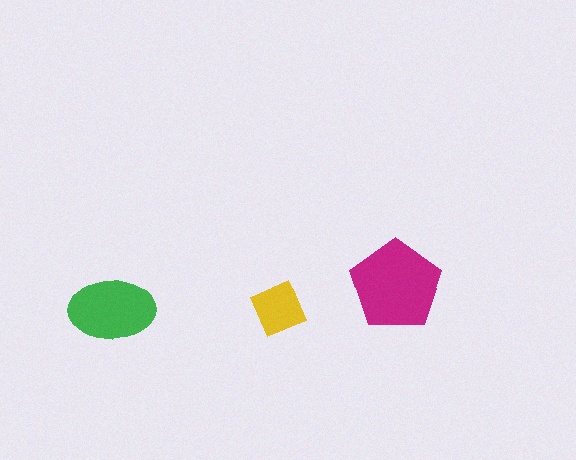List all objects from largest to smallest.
The magenta pentagon, the green ellipse, the yellow diamond.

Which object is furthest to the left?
The green ellipse is leftmost.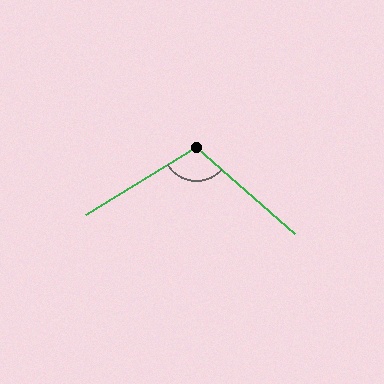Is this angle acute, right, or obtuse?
It is obtuse.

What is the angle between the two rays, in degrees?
Approximately 108 degrees.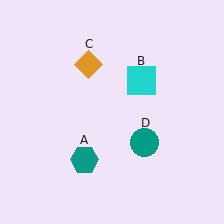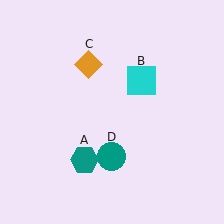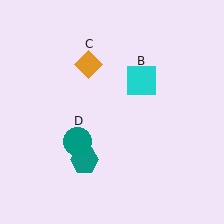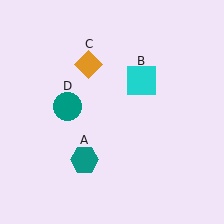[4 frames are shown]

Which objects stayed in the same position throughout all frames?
Teal hexagon (object A) and cyan square (object B) and orange diamond (object C) remained stationary.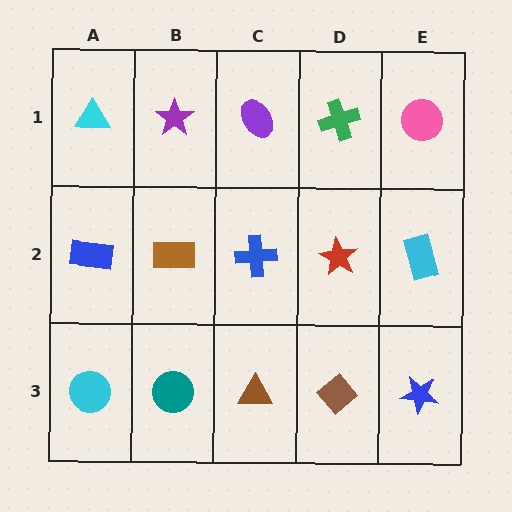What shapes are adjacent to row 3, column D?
A red star (row 2, column D), a brown triangle (row 3, column C), a blue star (row 3, column E).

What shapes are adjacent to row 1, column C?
A blue cross (row 2, column C), a purple star (row 1, column B), a green cross (row 1, column D).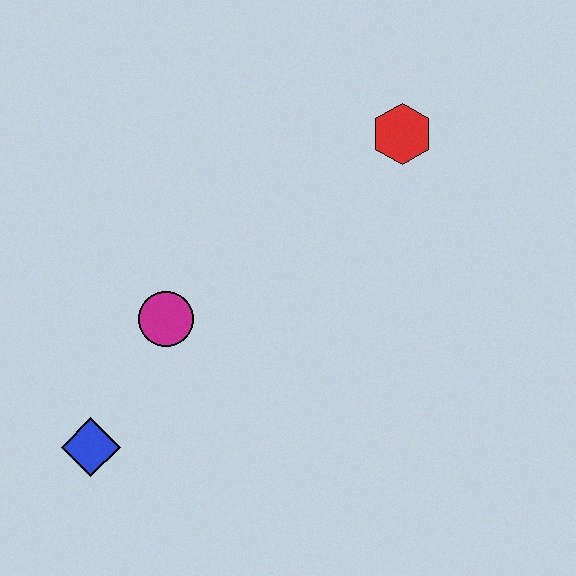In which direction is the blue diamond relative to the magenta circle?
The blue diamond is below the magenta circle.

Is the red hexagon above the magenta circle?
Yes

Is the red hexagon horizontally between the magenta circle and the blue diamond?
No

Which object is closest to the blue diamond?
The magenta circle is closest to the blue diamond.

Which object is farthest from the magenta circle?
The red hexagon is farthest from the magenta circle.